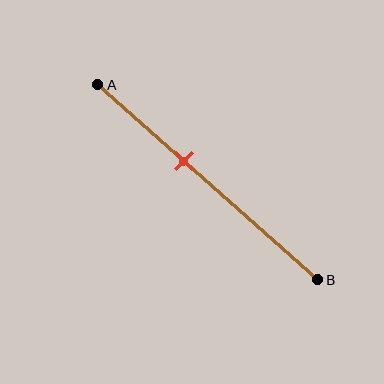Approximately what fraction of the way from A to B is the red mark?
The red mark is approximately 40% of the way from A to B.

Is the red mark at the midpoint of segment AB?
No, the mark is at about 40% from A, not at the 50% midpoint.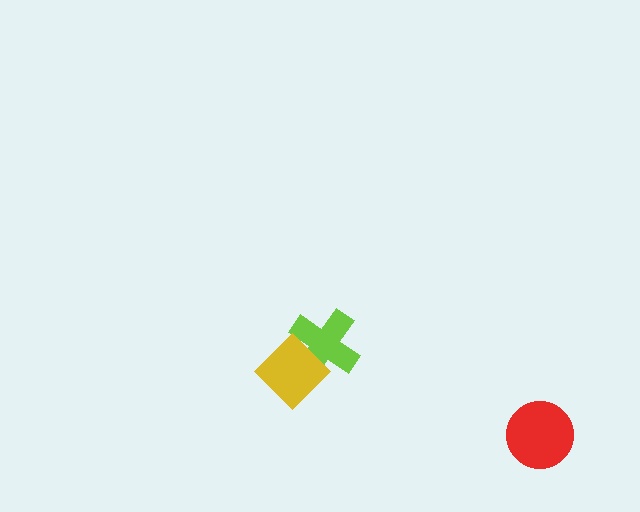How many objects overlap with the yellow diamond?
1 object overlaps with the yellow diamond.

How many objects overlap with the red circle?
0 objects overlap with the red circle.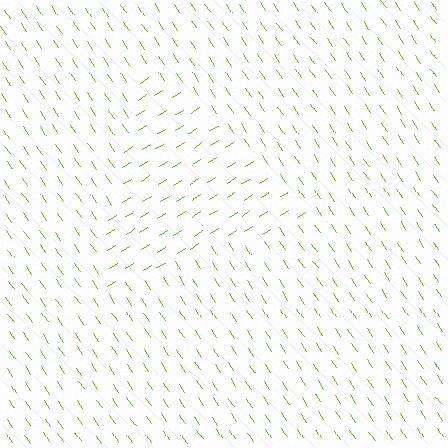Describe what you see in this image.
The image is filled with small lime line segments. A triangle region in the image has lines oriented differently from the surrounding lines, creating a visible texture boundary.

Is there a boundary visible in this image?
Yes, there is a texture boundary formed by a change in line orientation.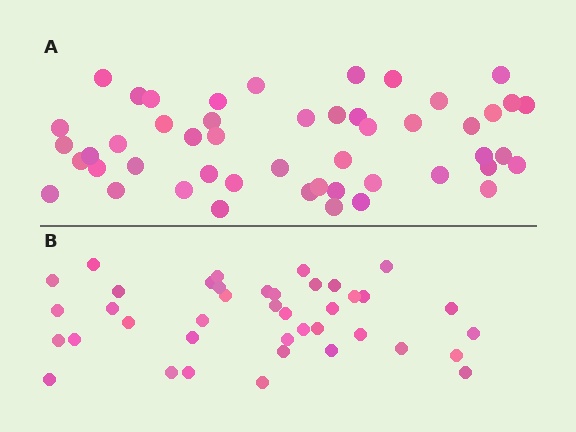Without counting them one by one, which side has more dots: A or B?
Region A (the top region) has more dots.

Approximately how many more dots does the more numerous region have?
Region A has roughly 8 or so more dots than region B.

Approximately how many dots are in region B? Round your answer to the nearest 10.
About 40 dots.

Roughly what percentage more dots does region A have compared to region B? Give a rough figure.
About 20% more.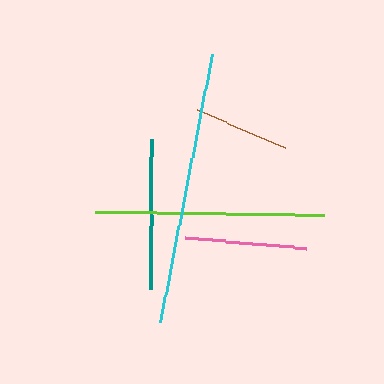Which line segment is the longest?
The cyan line is the longest at approximately 272 pixels.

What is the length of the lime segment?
The lime segment is approximately 229 pixels long.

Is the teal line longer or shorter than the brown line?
The teal line is longer than the brown line.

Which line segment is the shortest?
The brown line is the shortest at approximately 96 pixels.